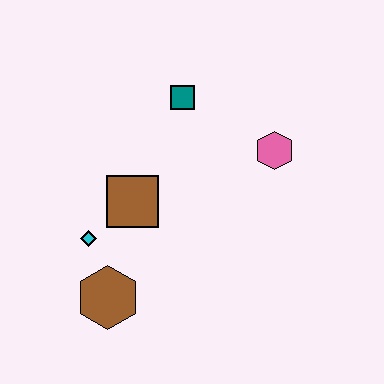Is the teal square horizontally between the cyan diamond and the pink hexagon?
Yes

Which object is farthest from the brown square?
The pink hexagon is farthest from the brown square.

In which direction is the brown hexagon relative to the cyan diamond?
The brown hexagon is below the cyan diamond.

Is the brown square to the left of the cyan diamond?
No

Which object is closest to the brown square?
The cyan diamond is closest to the brown square.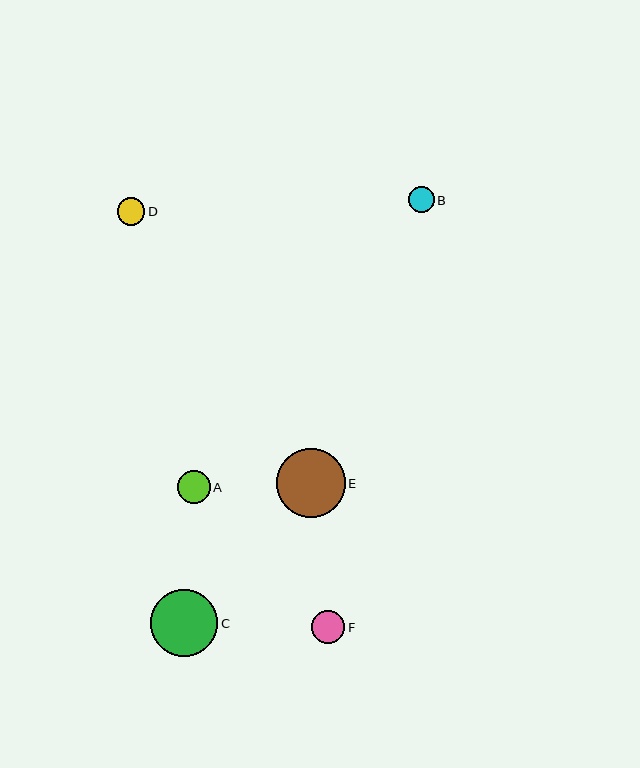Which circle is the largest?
Circle E is the largest with a size of approximately 68 pixels.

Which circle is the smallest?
Circle B is the smallest with a size of approximately 26 pixels.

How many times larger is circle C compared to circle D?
Circle C is approximately 2.4 times the size of circle D.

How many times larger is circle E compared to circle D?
Circle E is approximately 2.5 times the size of circle D.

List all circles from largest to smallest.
From largest to smallest: E, C, F, A, D, B.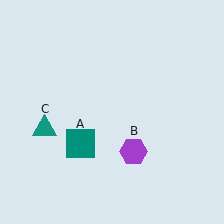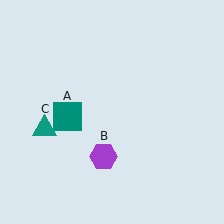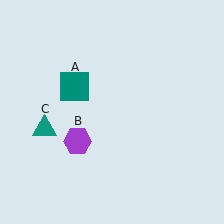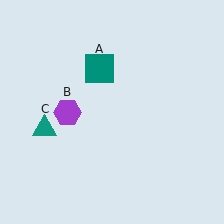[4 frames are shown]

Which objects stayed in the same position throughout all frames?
Teal triangle (object C) remained stationary.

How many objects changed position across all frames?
2 objects changed position: teal square (object A), purple hexagon (object B).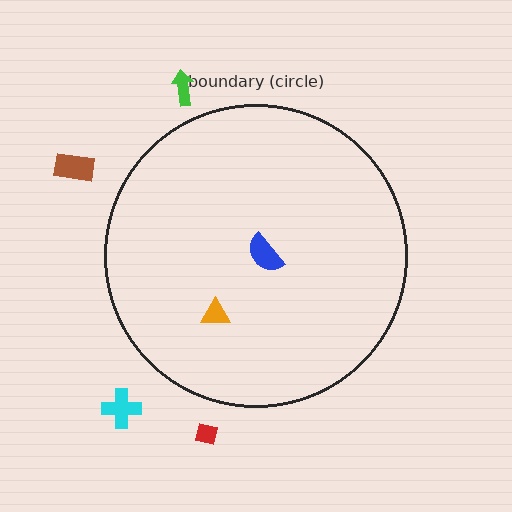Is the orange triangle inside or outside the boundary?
Inside.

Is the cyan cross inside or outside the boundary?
Outside.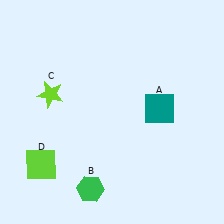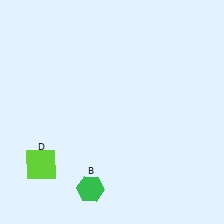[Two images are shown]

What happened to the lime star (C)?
The lime star (C) was removed in Image 2. It was in the top-left area of Image 1.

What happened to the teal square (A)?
The teal square (A) was removed in Image 2. It was in the top-right area of Image 1.